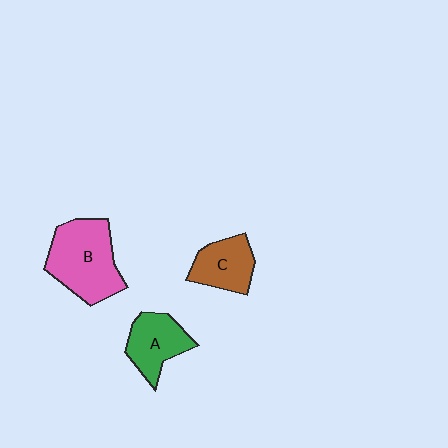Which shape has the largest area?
Shape B (pink).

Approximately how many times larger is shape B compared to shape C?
Approximately 1.7 times.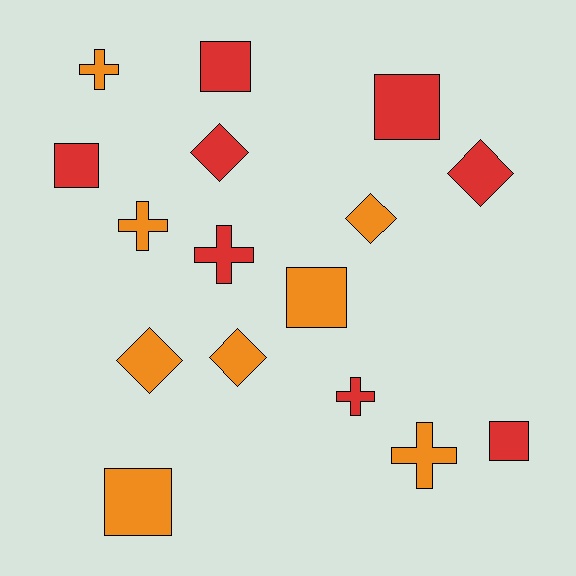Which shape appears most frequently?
Square, with 6 objects.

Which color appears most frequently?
Red, with 8 objects.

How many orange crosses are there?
There are 3 orange crosses.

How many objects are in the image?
There are 16 objects.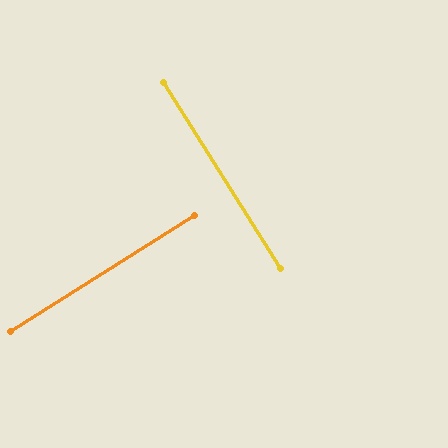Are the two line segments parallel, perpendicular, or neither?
Perpendicular — they meet at approximately 90°.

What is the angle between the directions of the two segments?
Approximately 90 degrees.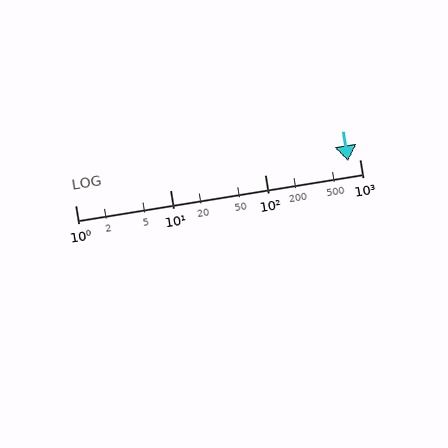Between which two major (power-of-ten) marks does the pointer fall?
The pointer is between 100 and 1000.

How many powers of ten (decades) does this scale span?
The scale spans 3 decades, from 1 to 1000.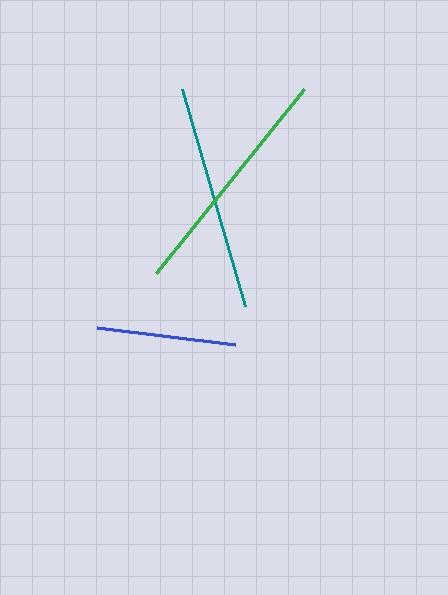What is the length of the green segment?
The green segment is approximately 236 pixels long.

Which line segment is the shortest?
The blue line is the shortest at approximately 139 pixels.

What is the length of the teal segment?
The teal segment is approximately 226 pixels long.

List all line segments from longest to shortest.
From longest to shortest: green, teal, blue.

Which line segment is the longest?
The green line is the longest at approximately 236 pixels.